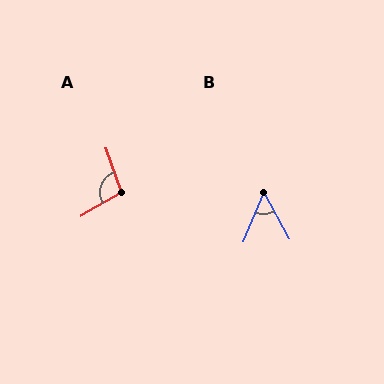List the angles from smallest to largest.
B (51°), A (101°).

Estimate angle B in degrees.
Approximately 51 degrees.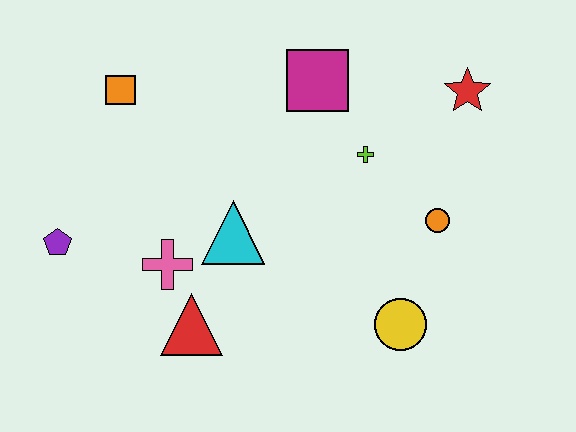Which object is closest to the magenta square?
The lime cross is closest to the magenta square.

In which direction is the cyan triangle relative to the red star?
The cyan triangle is to the left of the red star.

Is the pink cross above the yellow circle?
Yes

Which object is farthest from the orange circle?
The purple pentagon is farthest from the orange circle.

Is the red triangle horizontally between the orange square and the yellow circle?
Yes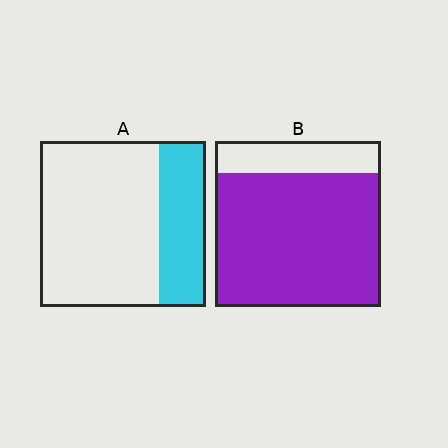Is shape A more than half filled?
No.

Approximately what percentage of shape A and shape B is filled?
A is approximately 30% and B is approximately 80%.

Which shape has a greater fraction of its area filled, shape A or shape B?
Shape B.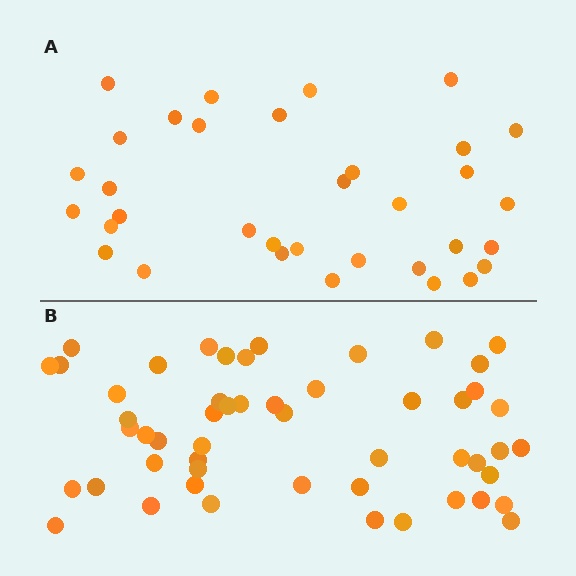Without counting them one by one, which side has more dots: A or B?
Region B (the bottom region) has more dots.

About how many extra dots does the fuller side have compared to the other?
Region B has approximately 20 more dots than region A.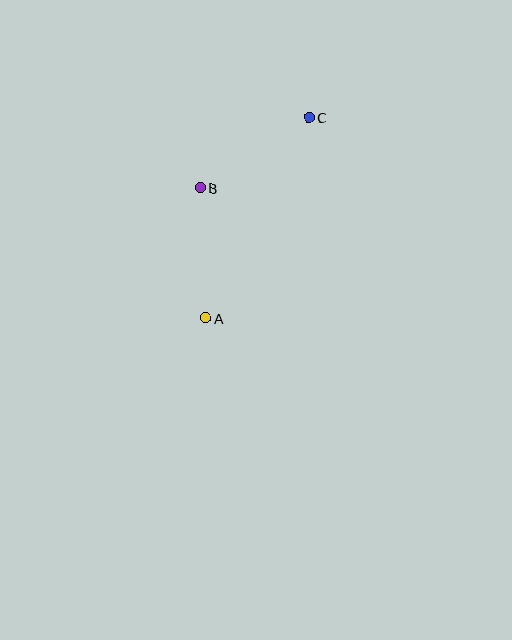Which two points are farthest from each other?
Points A and C are farthest from each other.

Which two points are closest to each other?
Points B and C are closest to each other.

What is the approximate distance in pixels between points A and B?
The distance between A and B is approximately 130 pixels.